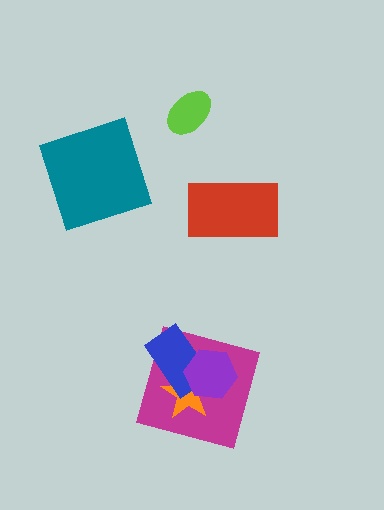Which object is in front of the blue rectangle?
The purple hexagon is in front of the blue rectangle.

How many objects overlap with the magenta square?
3 objects overlap with the magenta square.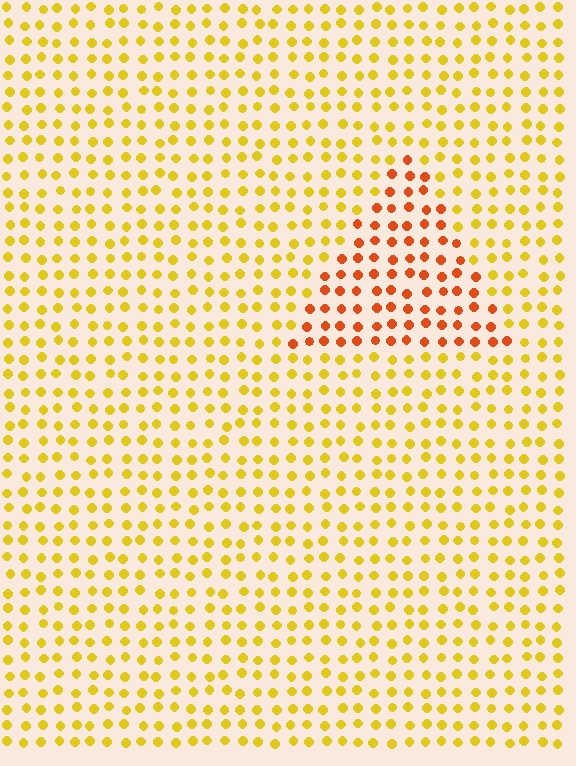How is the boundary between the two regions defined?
The boundary is defined purely by a slight shift in hue (about 38 degrees). Spacing, size, and orientation are identical on both sides.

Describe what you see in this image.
The image is filled with small yellow elements in a uniform arrangement. A triangle-shaped region is visible where the elements are tinted to a slightly different hue, forming a subtle color boundary.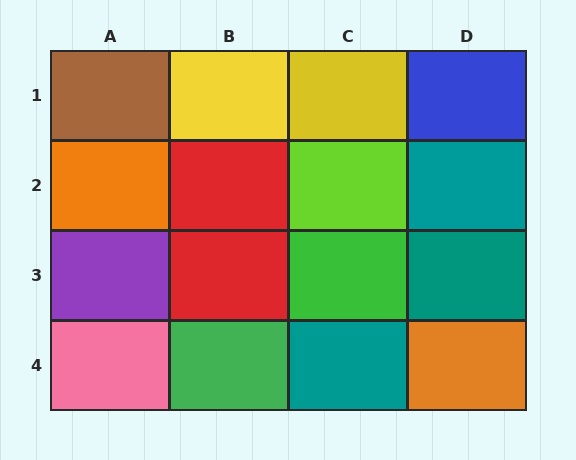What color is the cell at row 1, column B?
Yellow.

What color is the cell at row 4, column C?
Teal.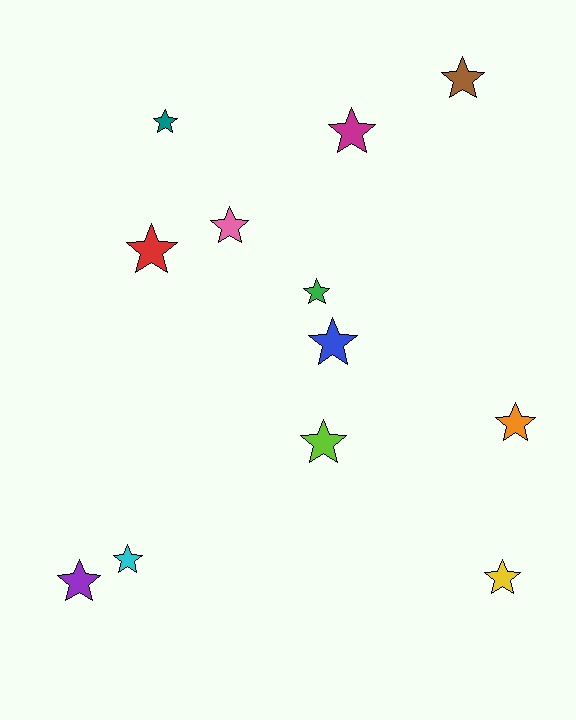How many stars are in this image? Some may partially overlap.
There are 12 stars.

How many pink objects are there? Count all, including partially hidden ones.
There is 1 pink object.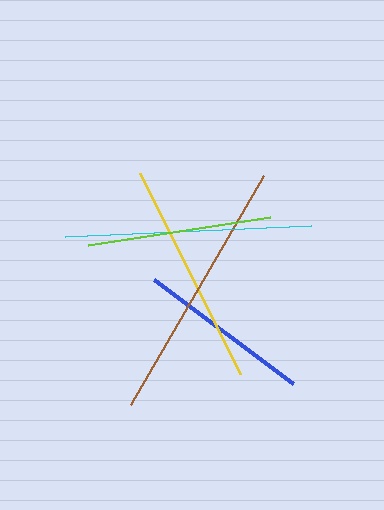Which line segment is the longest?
The brown line is the longest at approximately 265 pixels.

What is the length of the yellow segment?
The yellow segment is approximately 225 pixels long.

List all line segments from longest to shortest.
From longest to shortest: brown, cyan, yellow, lime, blue.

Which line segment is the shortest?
The blue line is the shortest at approximately 174 pixels.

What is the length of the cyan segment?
The cyan segment is approximately 246 pixels long.